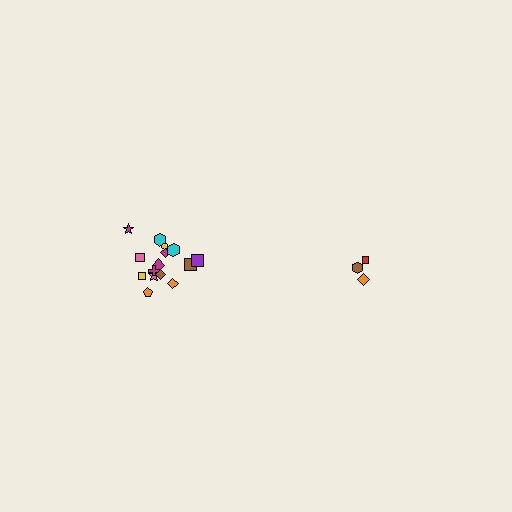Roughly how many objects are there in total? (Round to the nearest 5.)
Roughly 20 objects in total.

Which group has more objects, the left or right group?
The left group.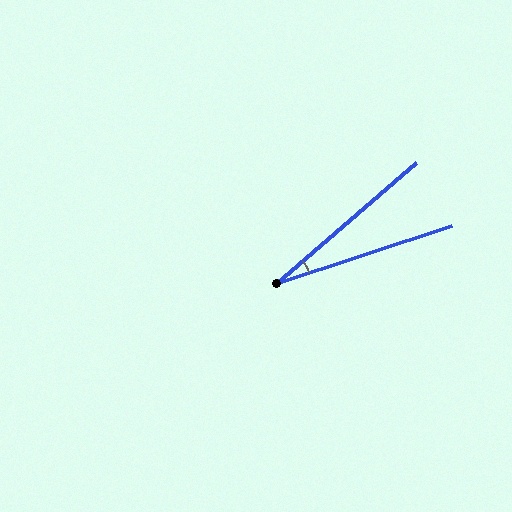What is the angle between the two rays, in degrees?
Approximately 23 degrees.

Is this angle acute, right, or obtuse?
It is acute.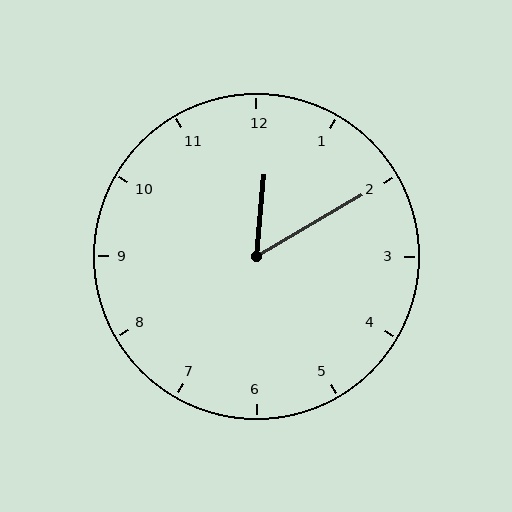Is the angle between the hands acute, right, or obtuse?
It is acute.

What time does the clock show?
12:10.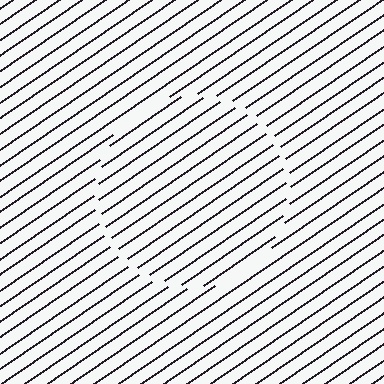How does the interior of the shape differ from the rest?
The interior of the shape contains the same grating, shifted by half a period — the contour is defined by the phase discontinuity where line-ends from the inner and outer gratings abut.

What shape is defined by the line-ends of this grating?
An illusory circle. The interior of the shape contains the same grating, shifted by half a period — the contour is defined by the phase discontinuity where line-ends from the inner and outer gratings abut.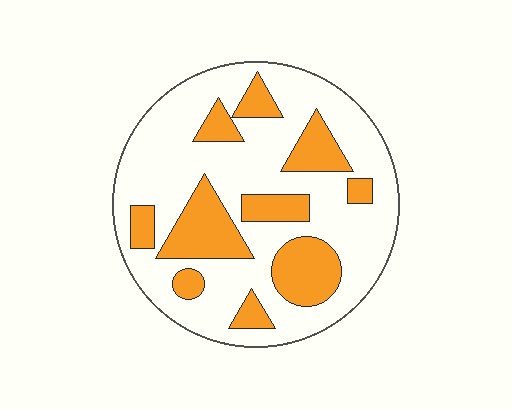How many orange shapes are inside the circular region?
10.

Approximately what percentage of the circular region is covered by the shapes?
Approximately 30%.